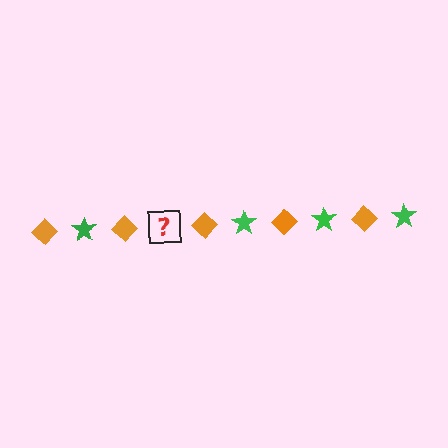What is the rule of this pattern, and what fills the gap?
The rule is that the pattern alternates between orange diamond and green star. The gap should be filled with a green star.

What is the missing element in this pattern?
The missing element is a green star.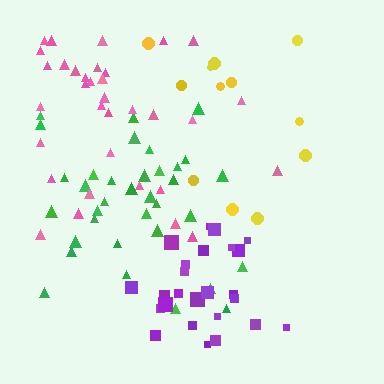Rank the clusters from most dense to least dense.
purple, green, pink, yellow.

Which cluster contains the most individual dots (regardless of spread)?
Green (35).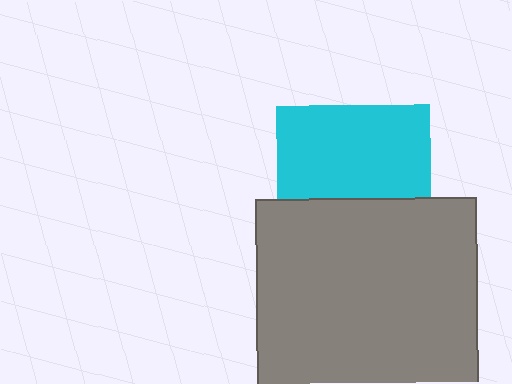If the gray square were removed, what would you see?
You would see the complete cyan square.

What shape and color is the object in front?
The object in front is a gray square.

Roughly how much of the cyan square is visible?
About half of it is visible (roughly 61%).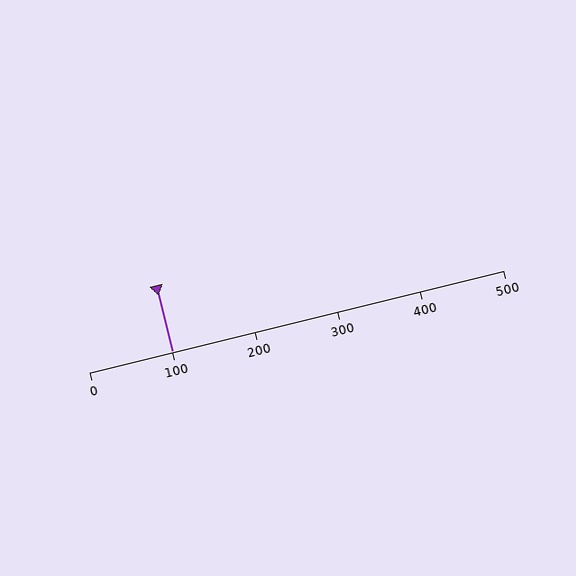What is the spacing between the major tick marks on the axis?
The major ticks are spaced 100 apart.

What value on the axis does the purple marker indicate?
The marker indicates approximately 100.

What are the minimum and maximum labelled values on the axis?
The axis runs from 0 to 500.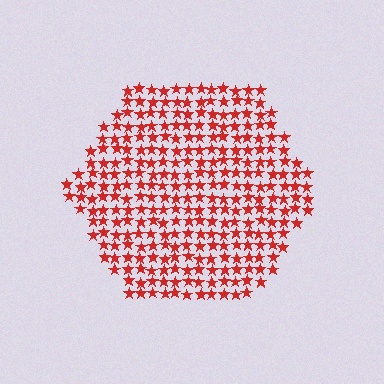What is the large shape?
The large shape is a hexagon.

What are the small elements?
The small elements are stars.